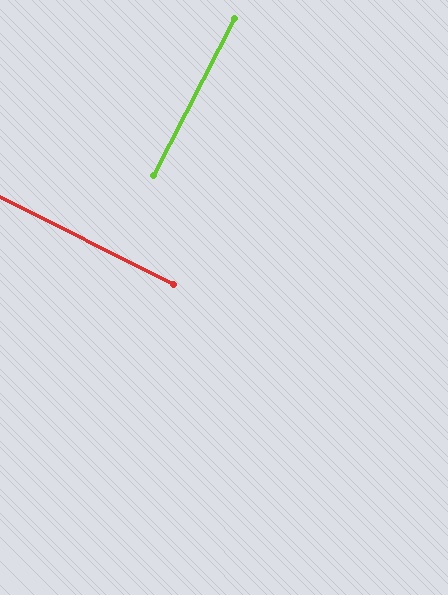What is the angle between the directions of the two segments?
Approximately 89 degrees.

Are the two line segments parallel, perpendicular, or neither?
Perpendicular — they meet at approximately 89°.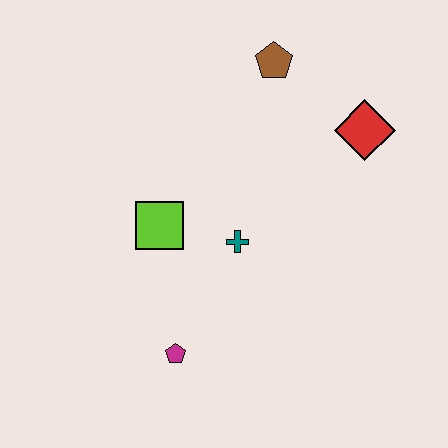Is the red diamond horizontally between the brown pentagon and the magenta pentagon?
No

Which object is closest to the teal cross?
The lime square is closest to the teal cross.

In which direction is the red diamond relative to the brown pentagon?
The red diamond is to the right of the brown pentagon.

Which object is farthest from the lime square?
The red diamond is farthest from the lime square.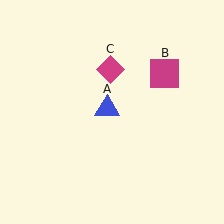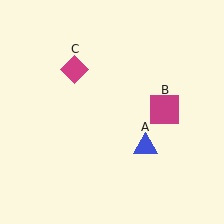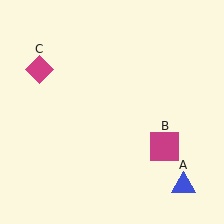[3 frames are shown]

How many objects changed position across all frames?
3 objects changed position: blue triangle (object A), magenta square (object B), magenta diamond (object C).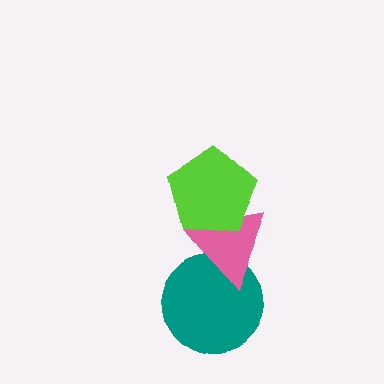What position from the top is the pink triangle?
The pink triangle is 2nd from the top.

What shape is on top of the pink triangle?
The lime pentagon is on top of the pink triangle.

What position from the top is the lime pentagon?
The lime pentagon is 1st from the top.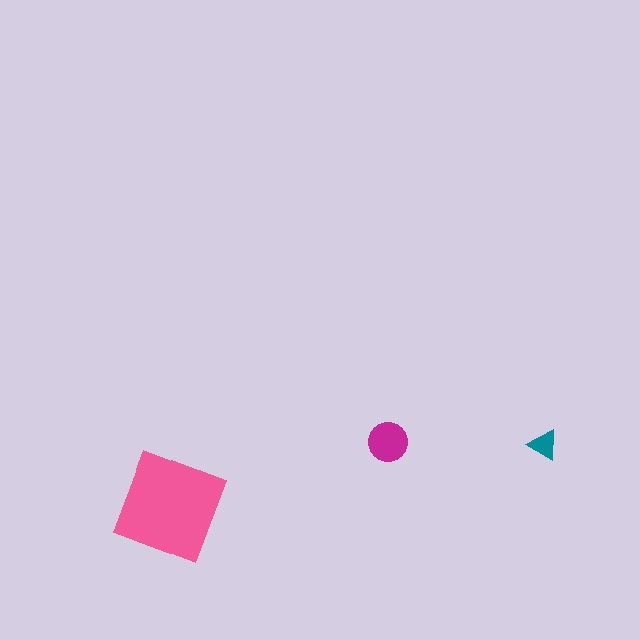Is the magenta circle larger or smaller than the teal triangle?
Larger.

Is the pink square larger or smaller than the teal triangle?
Larger.